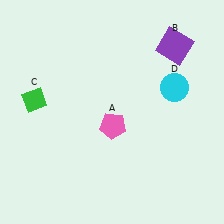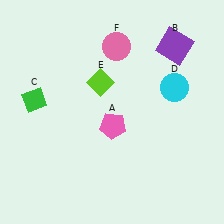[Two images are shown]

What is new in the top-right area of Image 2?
A pink circle (F) was added in the top-right area of Image 2.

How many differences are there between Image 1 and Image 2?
There are 2 differences between the two images.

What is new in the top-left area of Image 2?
A lime diamond (E) was added in the top-left area of Image 2.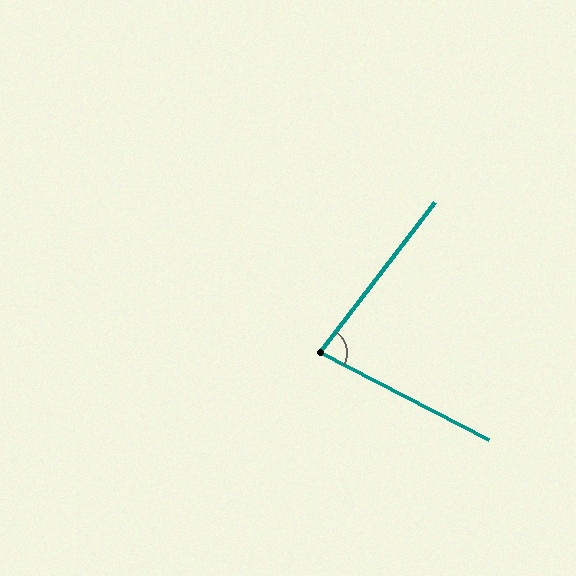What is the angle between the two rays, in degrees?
Approximately 80 degrees.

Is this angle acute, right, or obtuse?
It is acute.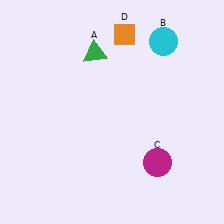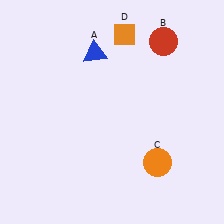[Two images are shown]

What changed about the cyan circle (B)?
In Image 1, B is cyan. In Image 2, it changed to red.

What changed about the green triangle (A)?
In Image 1, A is green. In Image 2, it changed to blue.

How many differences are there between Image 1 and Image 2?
There are 3 differences between the two images.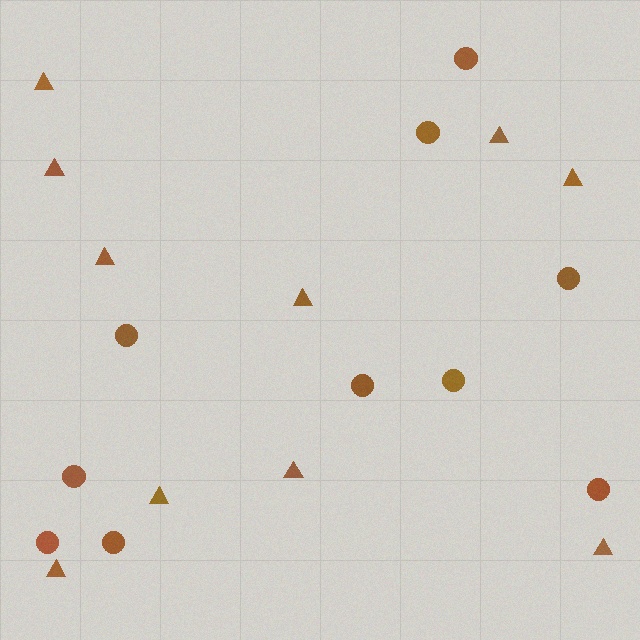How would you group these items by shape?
There are 2 groups: one group of triangles (10) and one group of circles (10).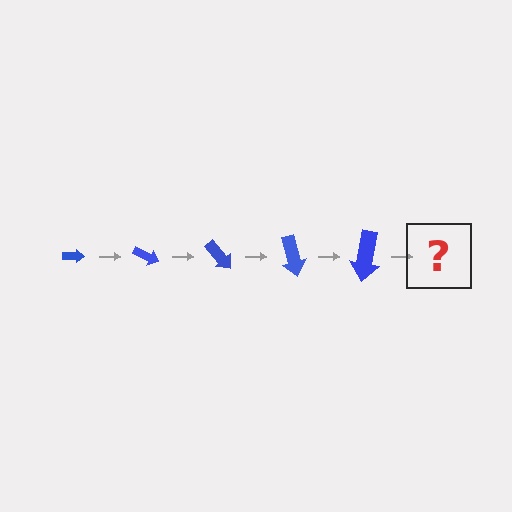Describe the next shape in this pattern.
It should be an arrow, larger than the previous one and rotated 125 degrees from the start.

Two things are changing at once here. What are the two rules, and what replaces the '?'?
The two rules are that the arrow grows larger each step and it rotates 25 degrees each step. The '?' should be an arrow, larger than the previous one and rotated 125 degrees from the start.